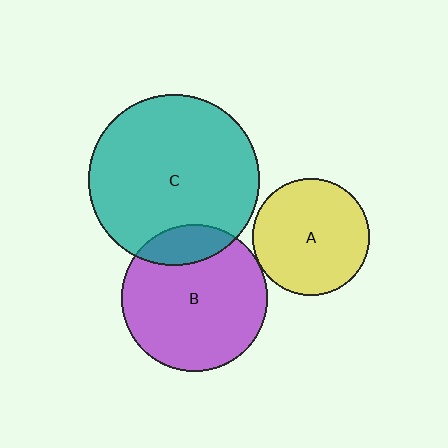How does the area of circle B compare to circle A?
Approximately 1.6 times.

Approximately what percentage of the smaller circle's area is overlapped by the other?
Approximately 15%.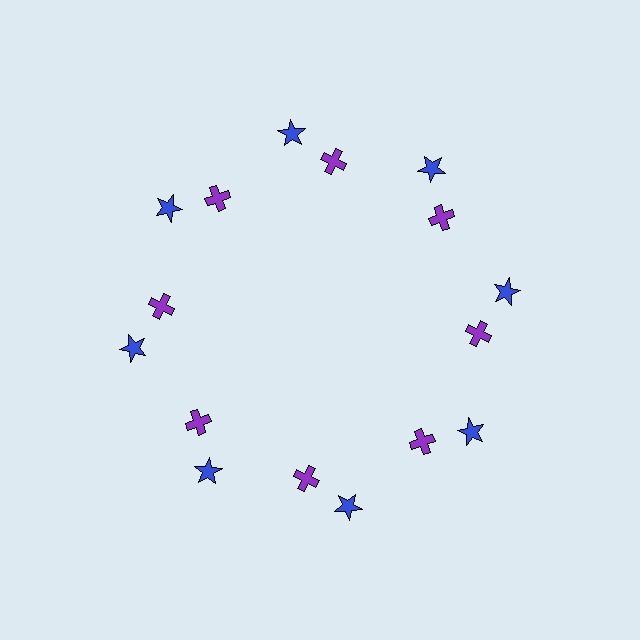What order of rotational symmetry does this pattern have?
This pattern has 8-fold rotational symmetry.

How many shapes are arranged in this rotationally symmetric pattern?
There are 16 shapes, arranged in 8 groups of 2.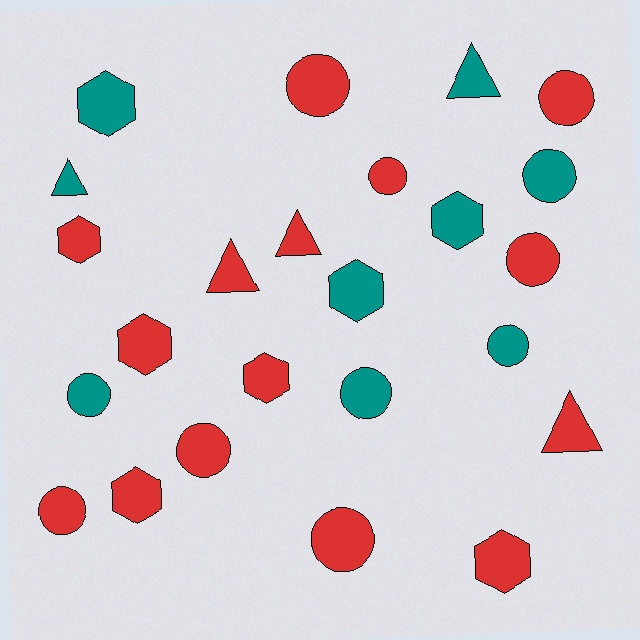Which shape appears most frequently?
Circle, with 11 objects.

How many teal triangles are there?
There are 2 teal triangles.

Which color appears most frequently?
Red, with 15 objects.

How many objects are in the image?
There are 24 objects.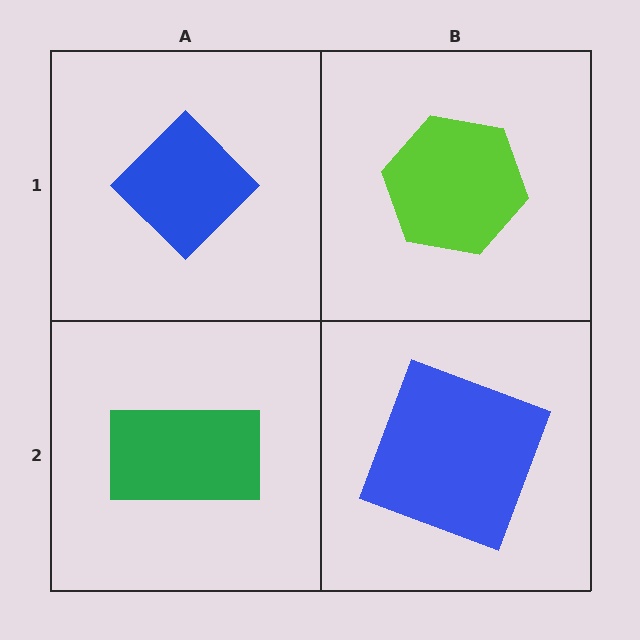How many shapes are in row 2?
2 shapes.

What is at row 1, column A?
A blue diamond.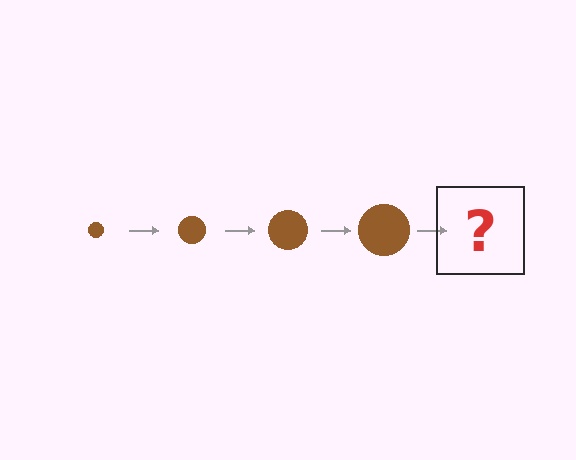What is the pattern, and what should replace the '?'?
The pattern is that the circle gets progressively larger each step. The '?' should be a brown circle, larger than the previous one.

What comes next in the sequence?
The next element should be a brown circle, larger than the previous one.